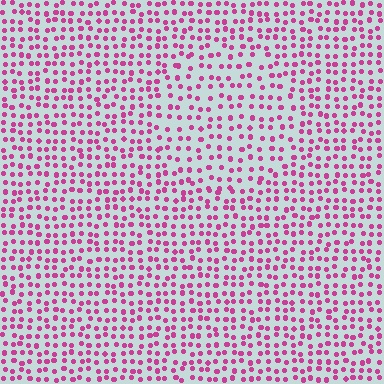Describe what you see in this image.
The image contains small magenta elements arranged at two different densities. A circle-shaped region is visible where the elements are less densely packed than the surrounding area.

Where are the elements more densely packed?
The elements are more densely packed outside the circle boundary.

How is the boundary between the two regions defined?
The boundary is defined by a change in element density (approximately 1.4x ratio). All elements are the same color, size, and shape.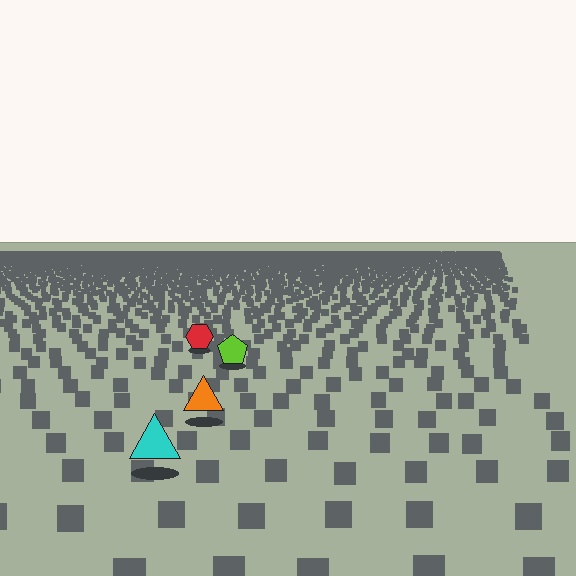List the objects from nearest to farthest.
From nearest to farthest: the cyan triangle, the orange triangle, the lime pentagon, the red hexagon.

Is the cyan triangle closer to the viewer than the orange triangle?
Yes. The cyan triangle is closer — you can tell from the texture gradient: the ground texture is coarser near it.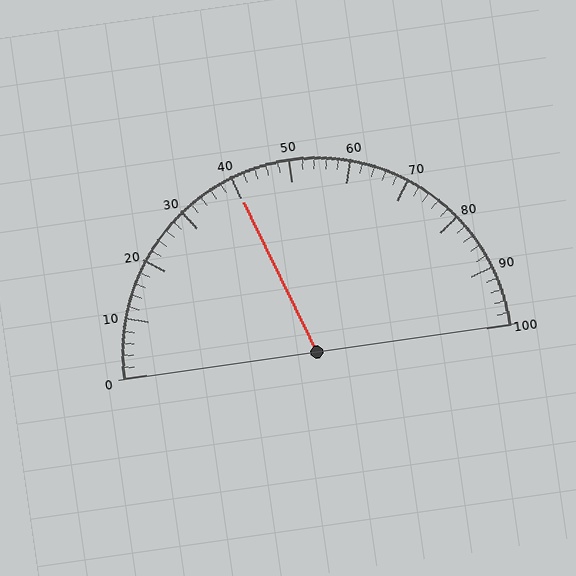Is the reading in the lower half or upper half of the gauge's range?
The reading is in the lower half of the range (0 to 100).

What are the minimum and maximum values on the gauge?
The gauge ranges from 0 to 100.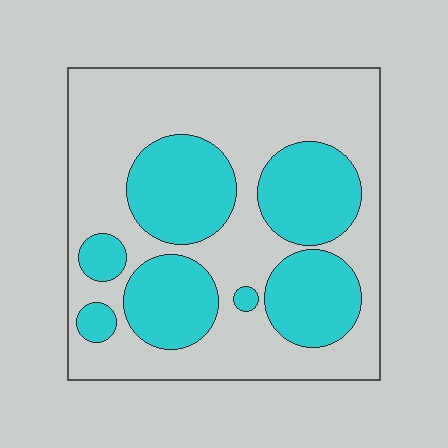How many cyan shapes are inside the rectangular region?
7.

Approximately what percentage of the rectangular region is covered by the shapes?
Approximately 35%.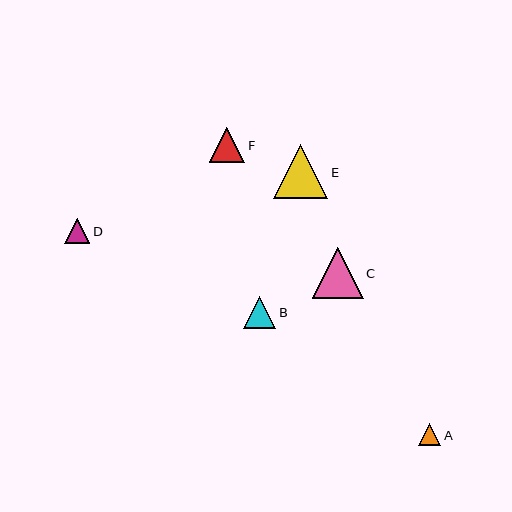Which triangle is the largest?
Triangle E is the largest with a size of approximately 54 pixels.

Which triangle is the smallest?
Triangle A is the smallest with a size of approximately 22 pixels.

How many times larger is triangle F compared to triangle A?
Triangle F is approximately 1.6 times the size of triangle A.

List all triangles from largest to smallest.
From largest to smallest: E, C, F, B, D, A.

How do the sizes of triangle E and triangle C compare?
Triangle E and triangle C are approximately the same size.